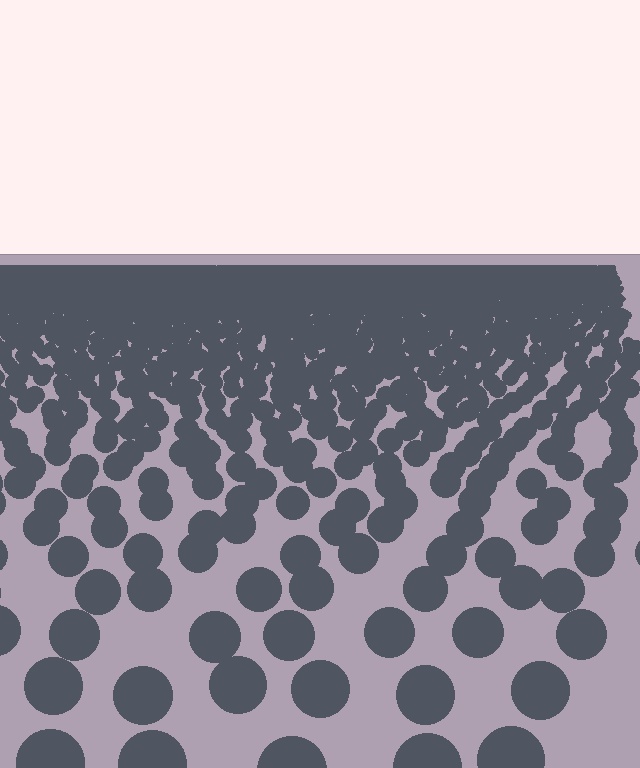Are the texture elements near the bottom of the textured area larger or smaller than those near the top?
Larger. Near the bottom, elements are closer to the viewer and appear at a bigger on-screen size.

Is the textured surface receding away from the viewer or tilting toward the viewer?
The surface is receding away from the viewer. Texture elements get smaller and denser toward the top.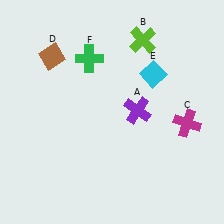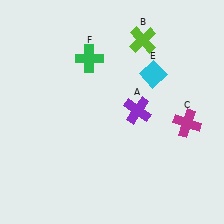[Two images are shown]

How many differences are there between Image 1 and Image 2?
There is 1 difference between the two images.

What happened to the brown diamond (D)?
The brown diamond (D) was removed in Image 2. It was in the top-left area of Image 1.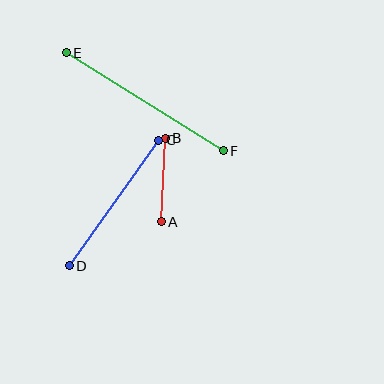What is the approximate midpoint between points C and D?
The midpoint is at approximately (114, 203) pixels.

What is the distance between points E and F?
The distance is approximately 185 pixels.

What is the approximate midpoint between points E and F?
The midpoint is at approximately (145, 102) pixels.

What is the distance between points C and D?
The distance is approximately 154 pixels.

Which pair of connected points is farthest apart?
Points E and F are farthest apart.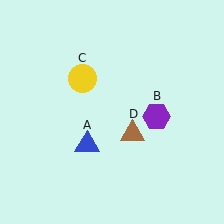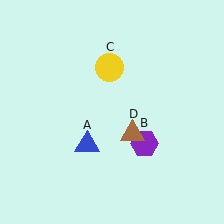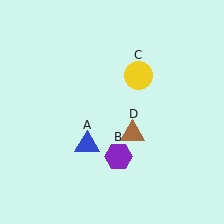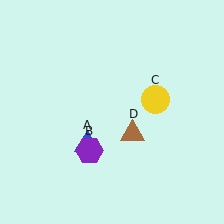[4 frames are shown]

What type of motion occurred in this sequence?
The purple hexagon (object B), yellow circle (object C) rotated clockwise around the center of the scene.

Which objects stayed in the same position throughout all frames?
Blue triangle (object A) and brown triangle (object D) remained stationary.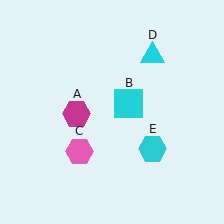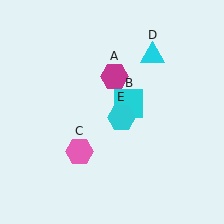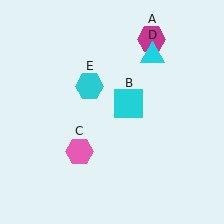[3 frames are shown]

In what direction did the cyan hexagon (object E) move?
The cyan hexagon (object E) moved up and to the left.